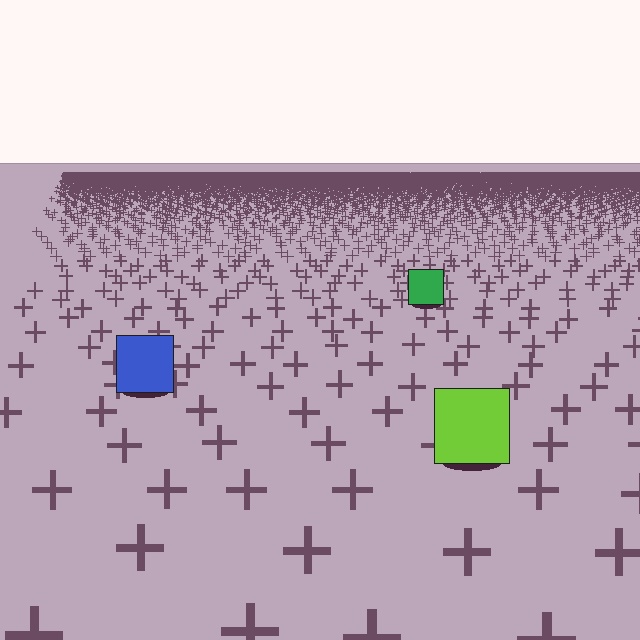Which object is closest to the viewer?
The lime square is closest. The texture marks near it are larger and more spread out.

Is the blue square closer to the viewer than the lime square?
No. The lime square is closer — you can tell from the texture gradient: the ground texture is coarser near it.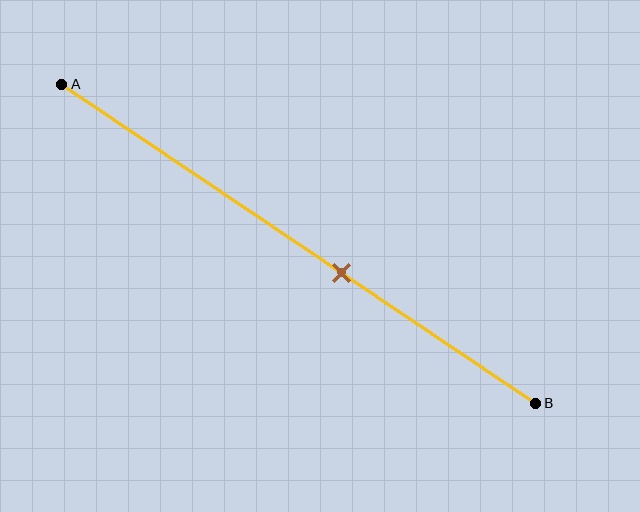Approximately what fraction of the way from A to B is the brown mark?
The brown mark is approximately 60% of the way from A to B.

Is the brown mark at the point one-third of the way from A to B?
No, the mark is at about 60% from A, not at the 33% one-third point.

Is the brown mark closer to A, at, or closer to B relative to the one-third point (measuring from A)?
The brown mark is closer to point B than the one-third point of segment AB.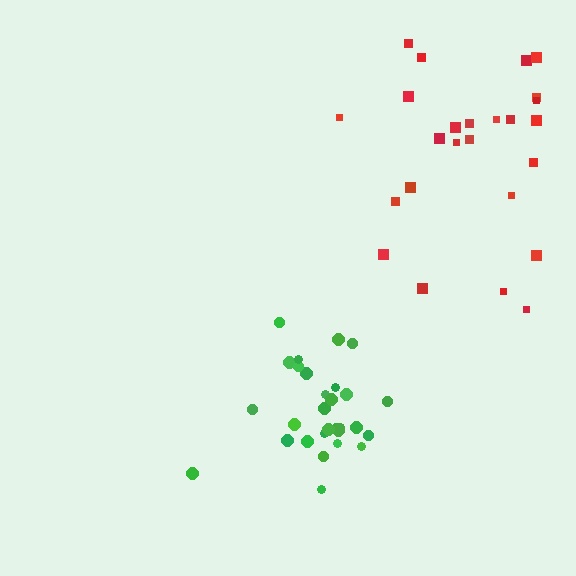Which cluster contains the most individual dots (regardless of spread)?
Green (29).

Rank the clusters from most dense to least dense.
green, red.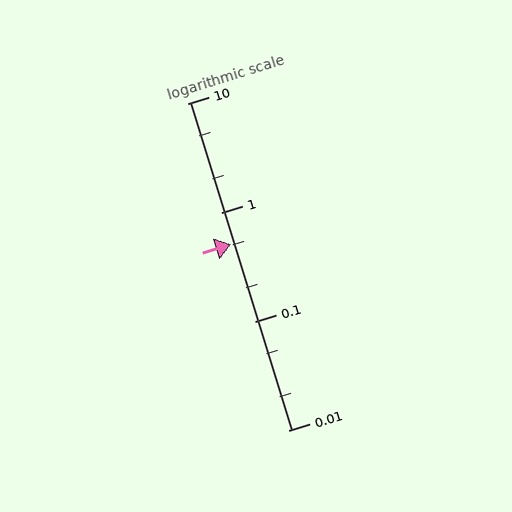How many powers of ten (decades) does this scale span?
The scale spans 3 decades, from 0.01 to 10.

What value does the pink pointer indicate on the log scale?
The pointer indicates approximately 0.51.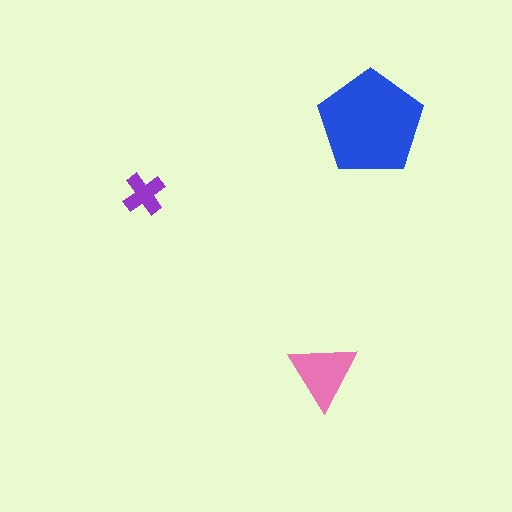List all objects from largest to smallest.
The blue pentagon, the pink triangle, the purple cross.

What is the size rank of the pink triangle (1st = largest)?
2nd.